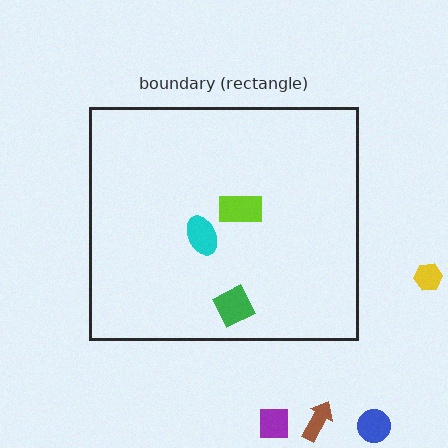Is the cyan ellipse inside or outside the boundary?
Inside.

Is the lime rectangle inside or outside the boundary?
Inside.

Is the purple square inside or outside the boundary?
Outside.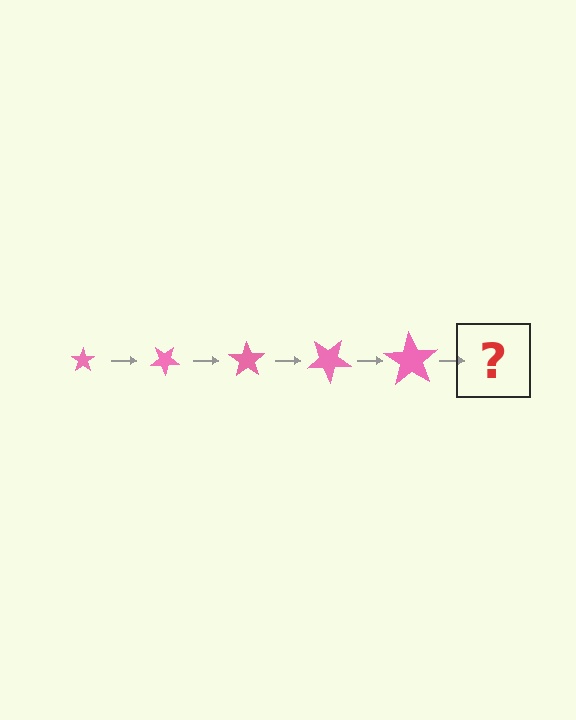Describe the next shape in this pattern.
It should be a star, larger than the previous one and rotated 175 degrees from the start.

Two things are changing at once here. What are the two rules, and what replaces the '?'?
The two rules are that the star grows larger each step and it rotates 35 degrees each step. The '?' should be a star, larger than the previous one and rotated 175 degrees from the start.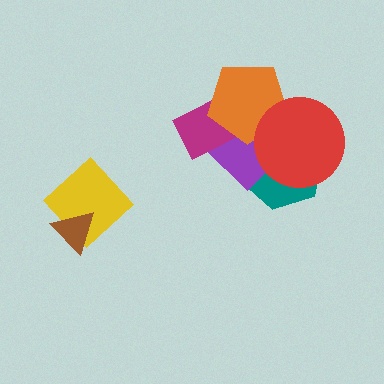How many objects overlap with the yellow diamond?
1 object overlaps with the yellow diamond.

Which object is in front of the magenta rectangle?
The orange pentagon is in front of the magenta rectangle.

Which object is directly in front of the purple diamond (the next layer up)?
The magenta rectangle is directly in front of the purple diamond.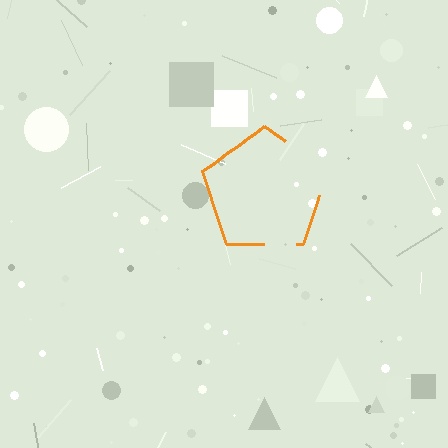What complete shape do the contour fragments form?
The contour fragments form a pentagon.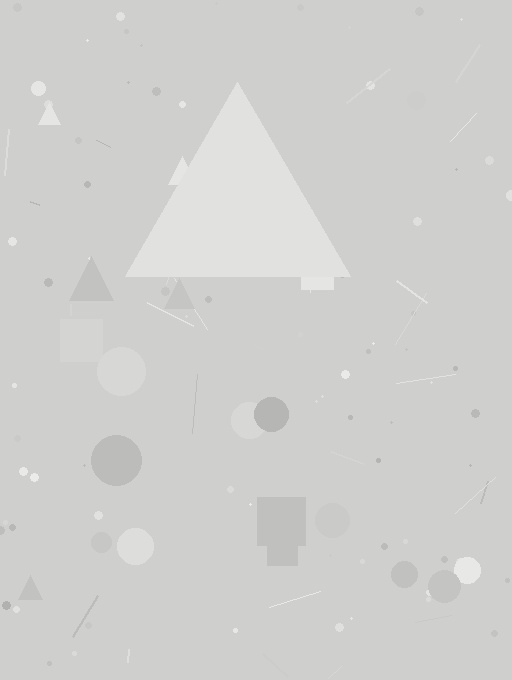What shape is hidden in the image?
A triangle is hidden in the image.